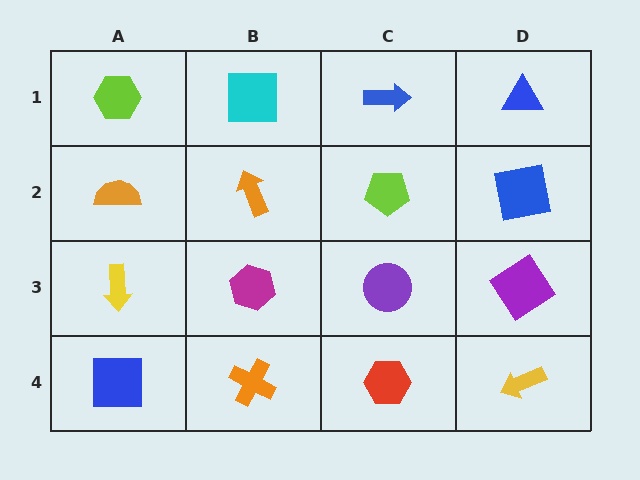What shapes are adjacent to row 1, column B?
An orange arrow (row 2, column B), a lime hexagon (row 1, column A), a blue arrow (row 1, column C).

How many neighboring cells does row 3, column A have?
3.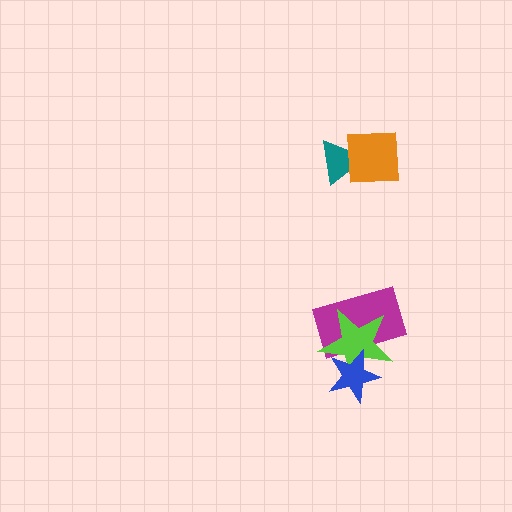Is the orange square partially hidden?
No, no other shape covers it.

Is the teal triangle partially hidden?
Yes, it is partially covered by another shape.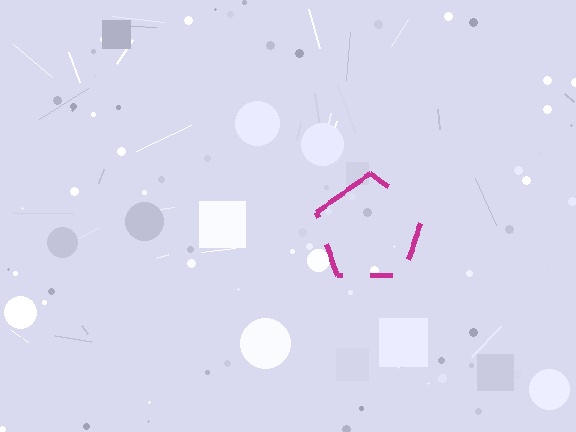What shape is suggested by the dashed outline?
The dashed outline suggests a pentagon.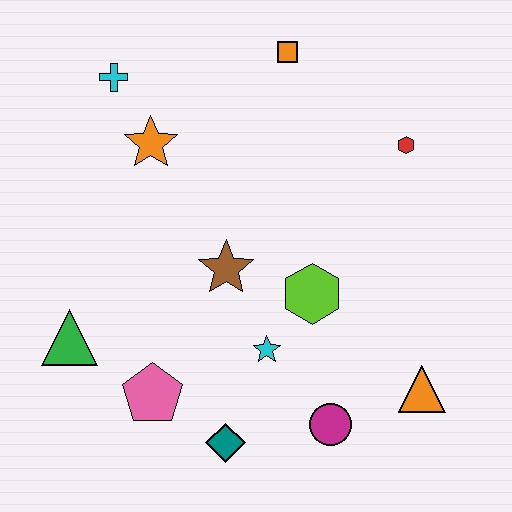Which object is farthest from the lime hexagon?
The cyan cross is farthest from the lime hexagon.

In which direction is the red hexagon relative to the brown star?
The red hexagon is to the right of the brown star.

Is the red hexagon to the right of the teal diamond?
Yes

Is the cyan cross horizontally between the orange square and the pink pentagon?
No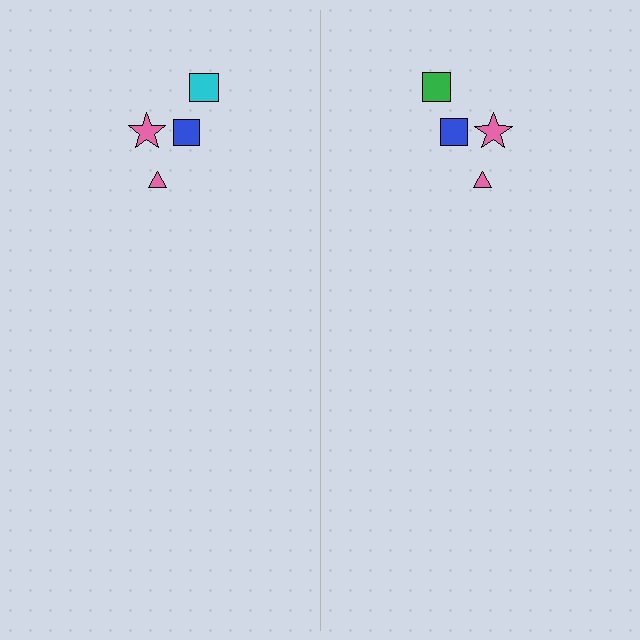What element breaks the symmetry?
The green square on the right side breaks the symmetry — its mirror counterpart is cyan.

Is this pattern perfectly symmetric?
No, the pattern is not perfectly symmetric. The green square on the right side breaks the symmetry — its mirror counterpart is cyan.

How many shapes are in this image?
There are 8 shapes in this image.